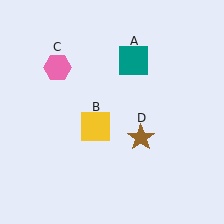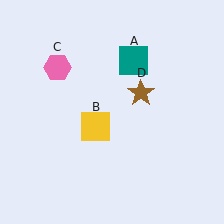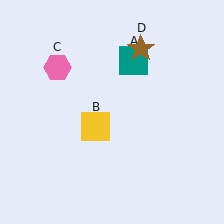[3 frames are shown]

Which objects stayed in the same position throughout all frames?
Teal square (object A) and yellow square (object B) and pink hexagon (object C) remained stationary.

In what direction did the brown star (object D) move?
The brown star (object D) moved up.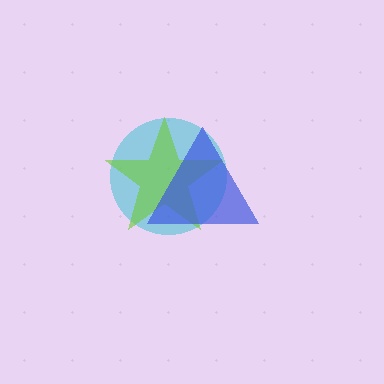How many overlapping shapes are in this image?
There are 3 overlapping shapes in the image.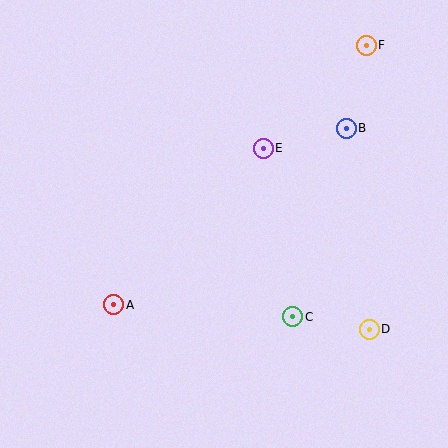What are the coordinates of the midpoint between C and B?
The midpoint between C and B is at (319, 222).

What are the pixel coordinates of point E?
Point E is at (263, 148).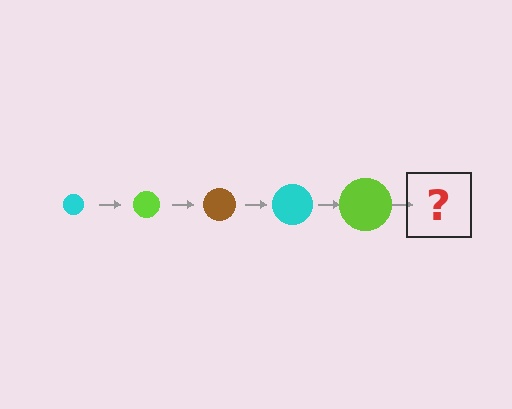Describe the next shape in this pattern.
It should be a brown circle, larger than the previous one.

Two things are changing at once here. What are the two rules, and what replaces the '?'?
The two rules are that the circle grows larger each step and the color cycles through cyan, lime, and brown. The '?' should be a brown circle, larger than the previous one.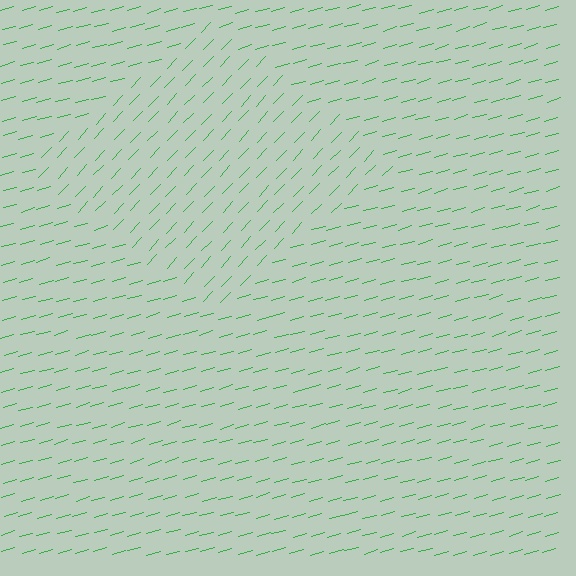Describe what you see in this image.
The image is filled with small green line segments. A diamond region in the image has lines oriented differently from the surrounding lines, creating a visible texture boundary.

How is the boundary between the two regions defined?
The boundary is defined purely by a change in line orientation (approximately 31 degrees difference). All lines are the same color and thickness.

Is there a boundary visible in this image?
Yes, there is a texture boundary formed by a change in line orientation.